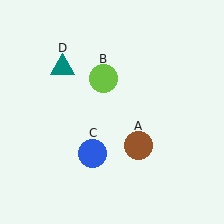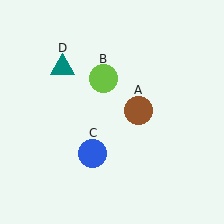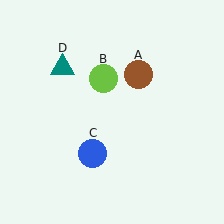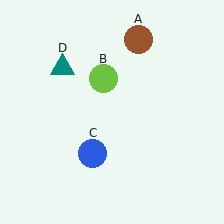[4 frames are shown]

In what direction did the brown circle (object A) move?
The brown circle (object A) moved up.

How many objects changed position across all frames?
1 object changed position: brown circle (object A).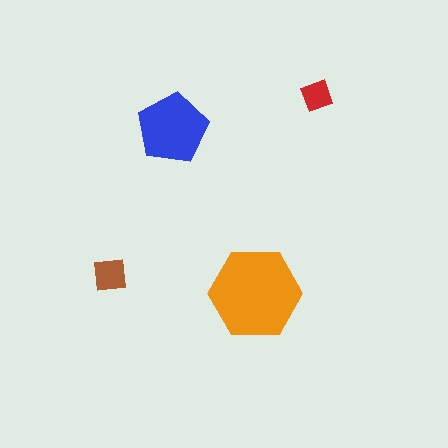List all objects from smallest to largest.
The red diamond, the brown square, the blue pentagon, the orange hexagon.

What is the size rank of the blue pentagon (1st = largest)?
2nd.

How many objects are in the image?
There are 4 objects in the image.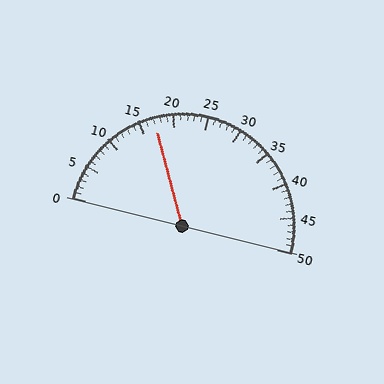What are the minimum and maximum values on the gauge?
The gauge ranges from 0 to 50.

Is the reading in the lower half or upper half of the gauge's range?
The reading is in the lower half of the range (0 to 50).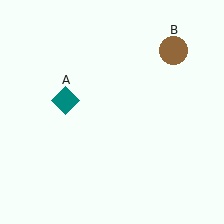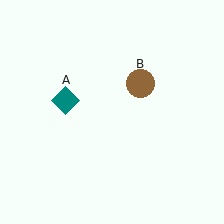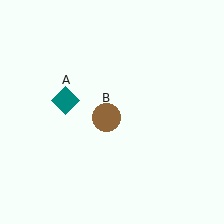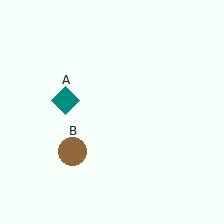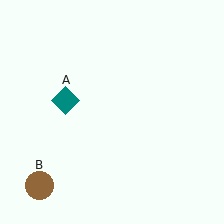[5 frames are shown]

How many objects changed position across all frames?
1 object changed position: brown circle (object B).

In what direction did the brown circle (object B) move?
The brown circle (object B) moved down and to the left.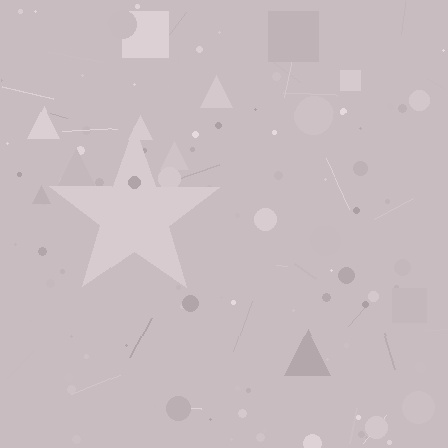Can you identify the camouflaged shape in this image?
The camouflaged shape is a star.